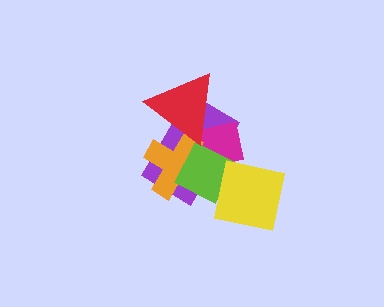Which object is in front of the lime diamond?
The yellow square is in front of the lime diamond.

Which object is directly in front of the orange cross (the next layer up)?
The lime diamond is directly in front of the orange cross.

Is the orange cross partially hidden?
Yes, it is partially covered by another shape.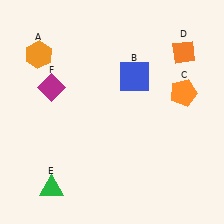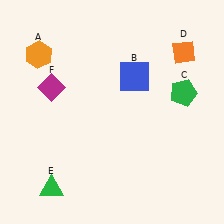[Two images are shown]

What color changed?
The pentagon (C) changed from orange in Image 1 to green in Image 2.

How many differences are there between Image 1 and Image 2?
There is 1 difference between the two images.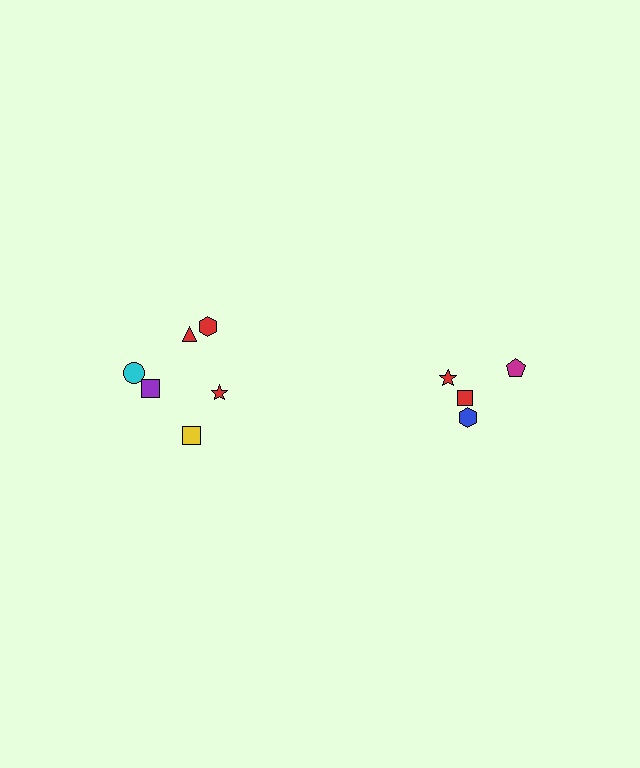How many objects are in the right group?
There are 4 objects.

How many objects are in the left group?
There are 6 objects.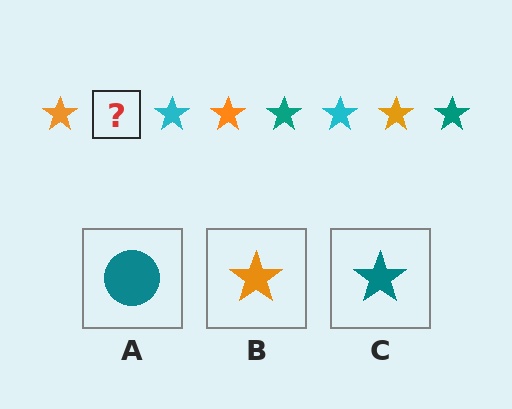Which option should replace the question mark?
Option C.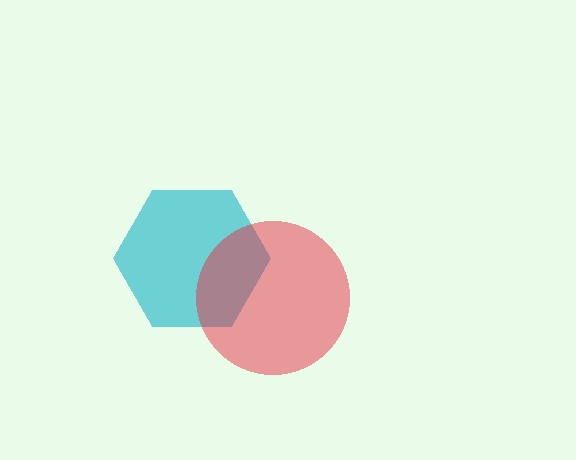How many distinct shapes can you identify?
There are 2 distinct shapes: a cyan hexagon, a red circle.